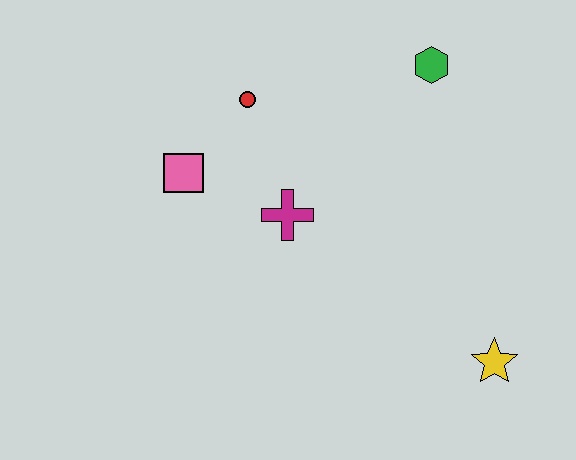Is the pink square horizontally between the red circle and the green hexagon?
No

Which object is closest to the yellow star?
The magenta cross is closest to the yellow star.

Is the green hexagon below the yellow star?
No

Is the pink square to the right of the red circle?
No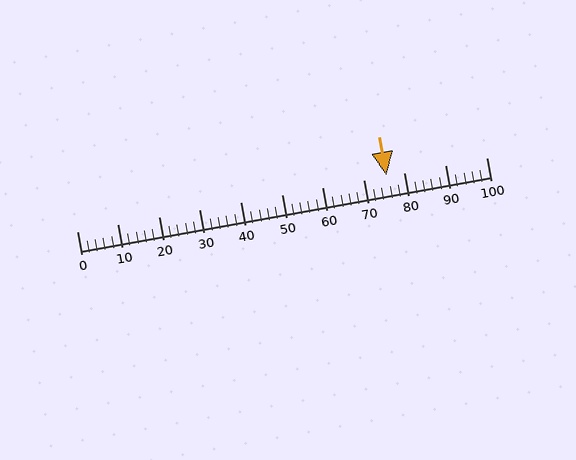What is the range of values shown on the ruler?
The ruler shows values from 0 to 100.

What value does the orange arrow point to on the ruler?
The orange arrow points to approximately 76.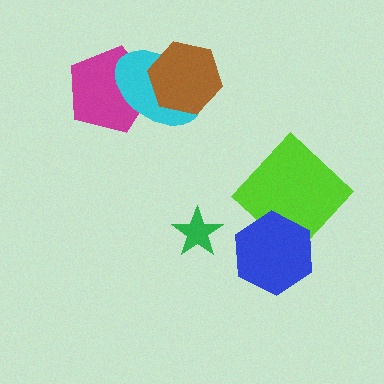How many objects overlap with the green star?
0 objects overlap with the green star.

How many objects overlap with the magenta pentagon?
1 object overlaps with the magenta pentagon.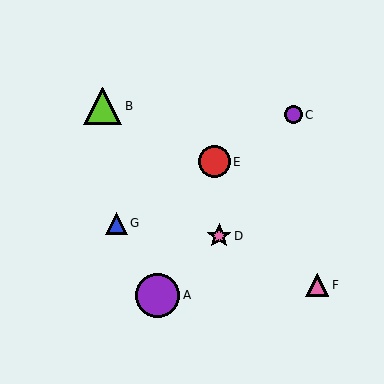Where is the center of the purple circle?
The center of the purple circle is at (293, 115).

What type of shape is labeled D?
Shape D is a pink star.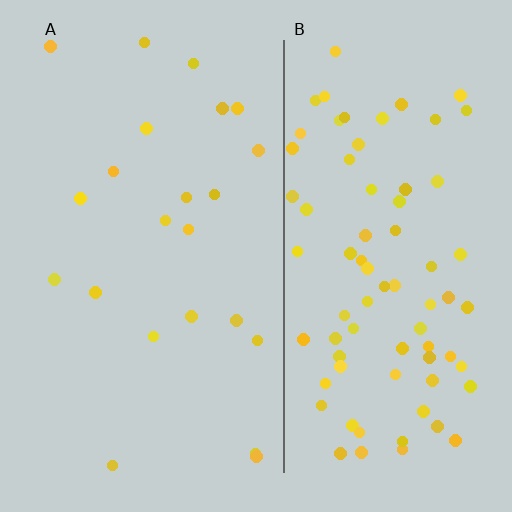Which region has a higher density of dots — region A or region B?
B (the right).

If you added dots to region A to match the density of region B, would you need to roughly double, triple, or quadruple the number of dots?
Approximately quadruple.